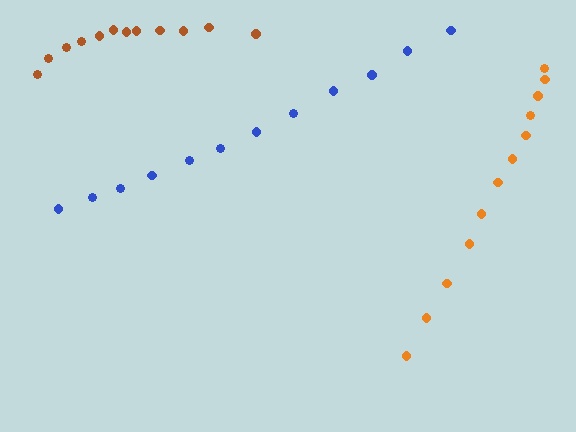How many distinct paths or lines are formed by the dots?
There are 3 distinct paths.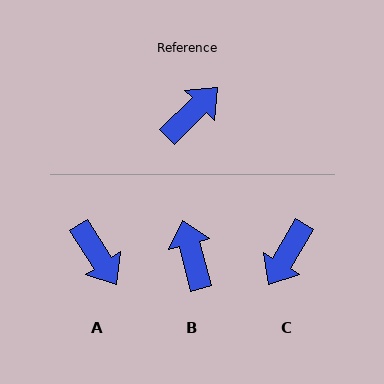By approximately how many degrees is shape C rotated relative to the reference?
Approximately 165 degrees clockwise.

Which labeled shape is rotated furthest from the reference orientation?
C, about 165 degrees away.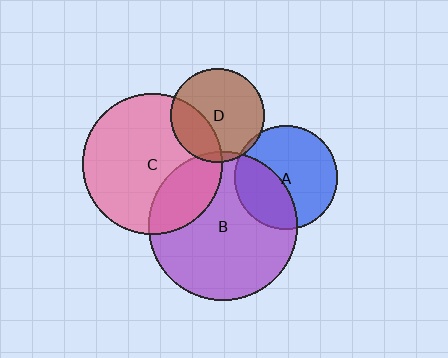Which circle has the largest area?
Circle B (purple).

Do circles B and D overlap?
Yes.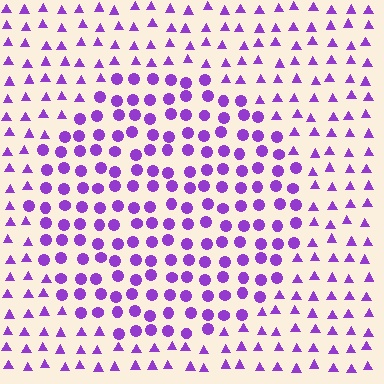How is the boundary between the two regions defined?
The boundary is defined by a change in element shape: circles inside vs. triangles outside. All elements share the same color and spacing.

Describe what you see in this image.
The image is filled with small purple elements arranged in a uniform grid. A circle-shaped region contains circles, while the surrounding area contains triangles. The boundary is defined purely by the change in element shape.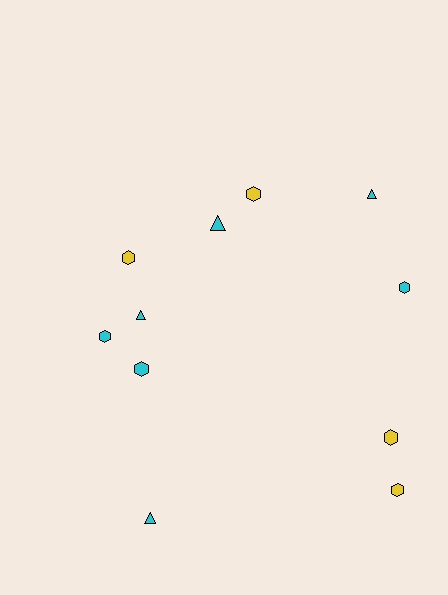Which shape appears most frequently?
Hexagon, with 7 objects.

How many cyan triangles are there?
There are 4 cyan triangles.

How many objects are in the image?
There are 11 objects.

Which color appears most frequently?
Cyan, with 7 objects.